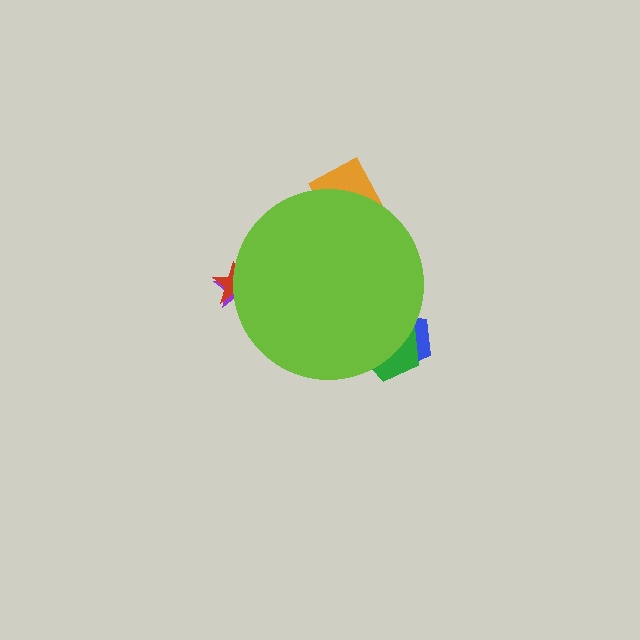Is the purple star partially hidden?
Yes, the purple star is partially hidden behind the lime circle.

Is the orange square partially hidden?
Yes, the orange square is partially hidden behind the lime circle.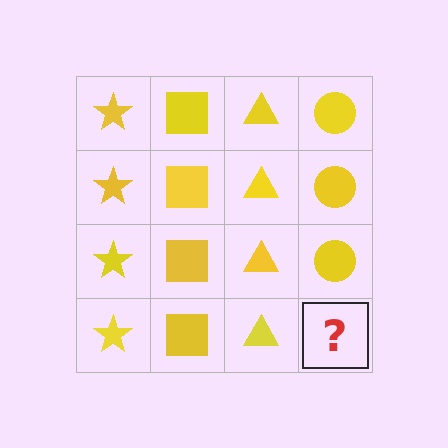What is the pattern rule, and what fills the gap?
The rule is that each column has a consistent shape. The gap should be filled with a yellow circle.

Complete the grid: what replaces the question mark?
The question mark should be replaced with a yellow circle.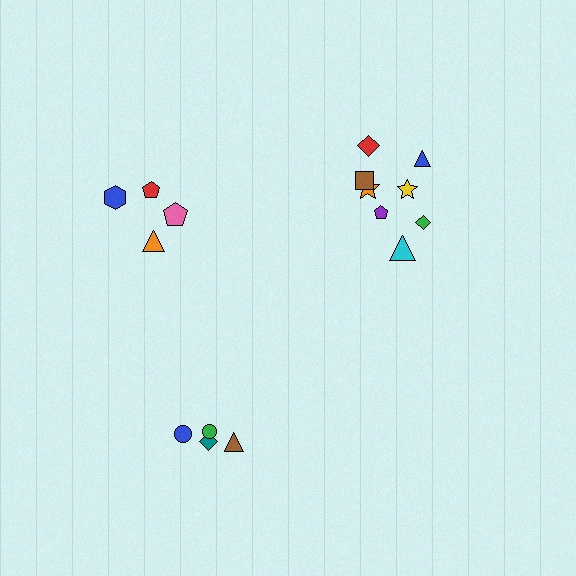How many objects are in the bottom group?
There are 4 objects.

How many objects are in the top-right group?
There are 8 objects.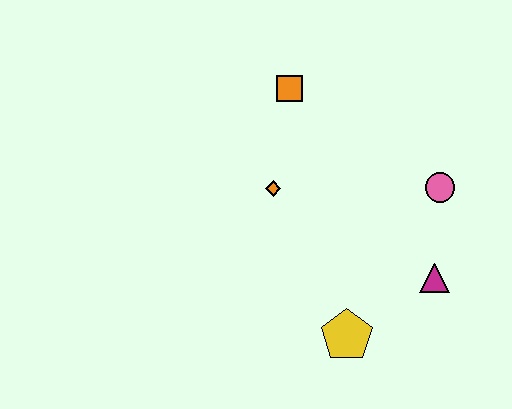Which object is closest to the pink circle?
The magenta triangle is closest to the pink circle.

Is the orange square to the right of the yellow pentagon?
No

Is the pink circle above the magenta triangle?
Yes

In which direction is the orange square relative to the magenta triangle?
The orange square is above the magenta triangle.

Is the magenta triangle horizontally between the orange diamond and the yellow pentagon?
No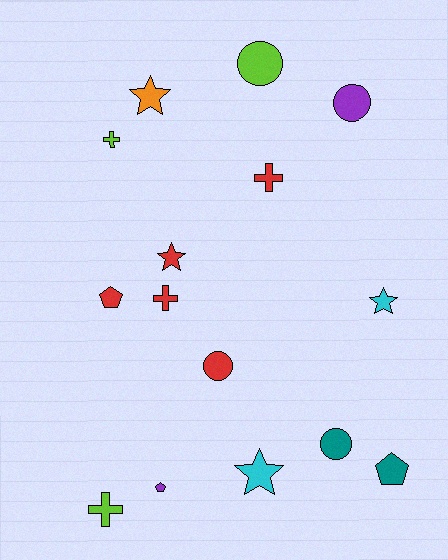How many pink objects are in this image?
There are no pink objects.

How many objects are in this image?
There are 15 objects.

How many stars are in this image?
There are 4 stars.